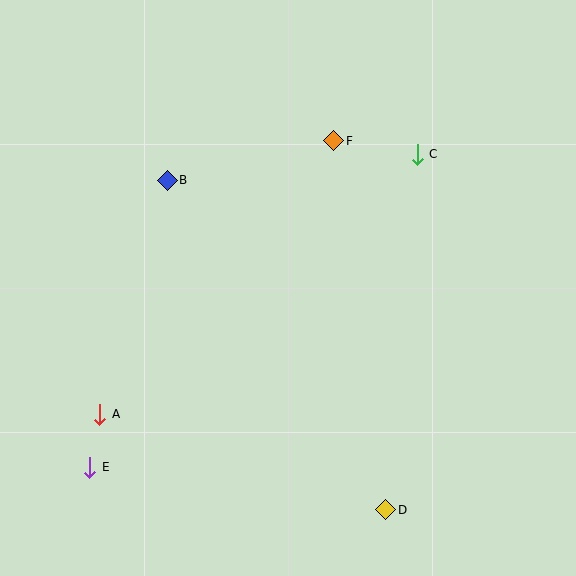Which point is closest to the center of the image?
Point F at (334, 141) is closest to the center.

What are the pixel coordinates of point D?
Point D is at (386, 510).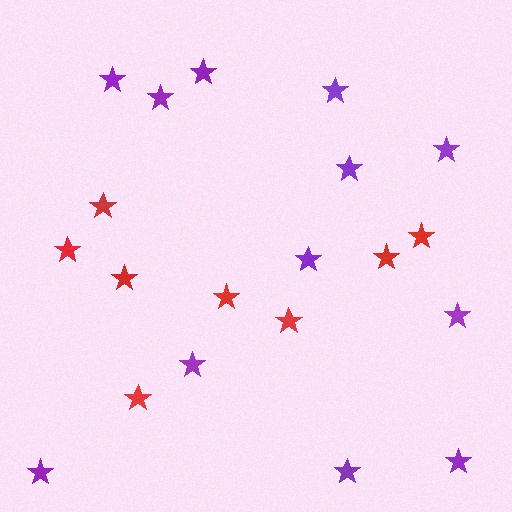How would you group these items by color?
There are 2 groups: one group of red stars (8) and one group of purple stars (12).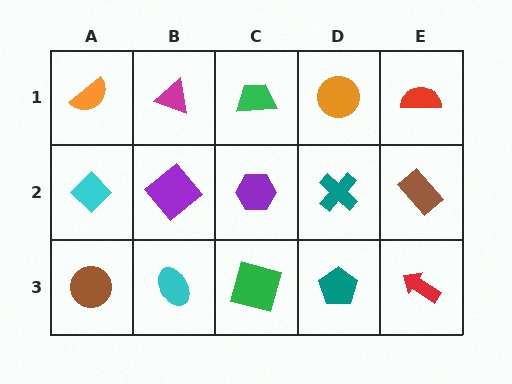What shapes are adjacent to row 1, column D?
A teal cross (row 2, column D), a green trapezoid (row 1, column C), a red semicircle (row 1, column E).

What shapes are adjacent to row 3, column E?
A brown rectangle (row 2, column E), a teal pentagon (row 3, column D).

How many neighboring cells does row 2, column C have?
4.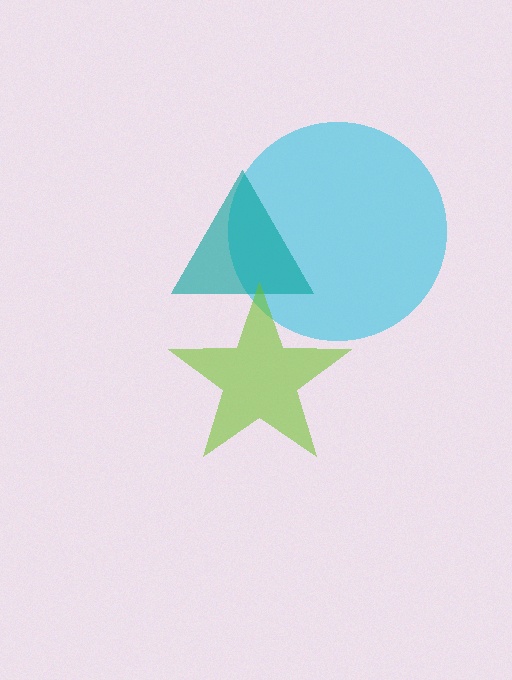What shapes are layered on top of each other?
The layered shapes are: a cyan circle, a teal triangle, a lime star.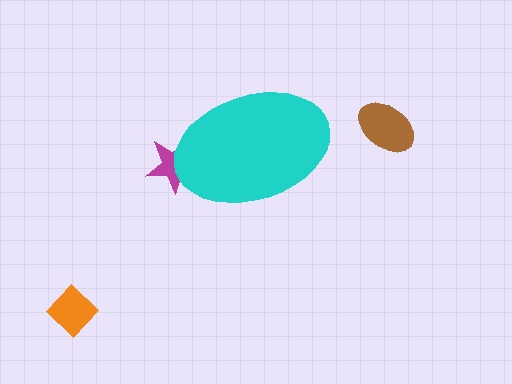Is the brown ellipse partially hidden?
No, the brown ellipse is fully visible.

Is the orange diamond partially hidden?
No, the orange diamond is fully visible.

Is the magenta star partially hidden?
Yes, the magenta star is partially hidden behind the cyan ellipse.